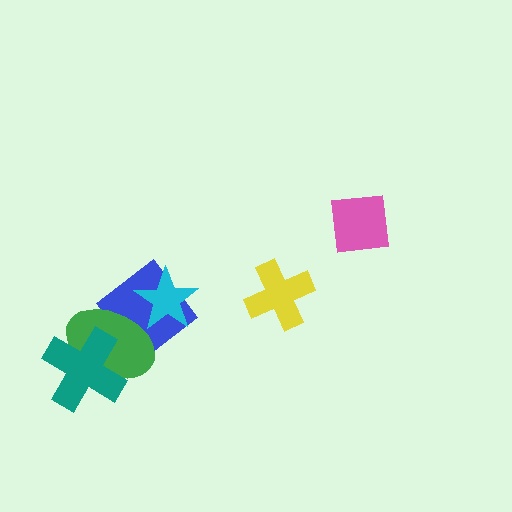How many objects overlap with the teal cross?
1 object overlaps with the teal cross.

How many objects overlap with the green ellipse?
3 objects overlap with the green ellipse.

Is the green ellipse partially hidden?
Yes, it is partially covered by another shape.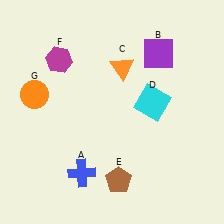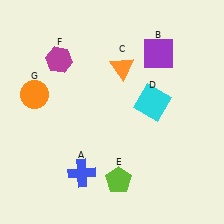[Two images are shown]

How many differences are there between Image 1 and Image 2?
There is 1 difference between the two images.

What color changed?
The pentagon (E) changed from brown in Image 1 to lime in Image 2.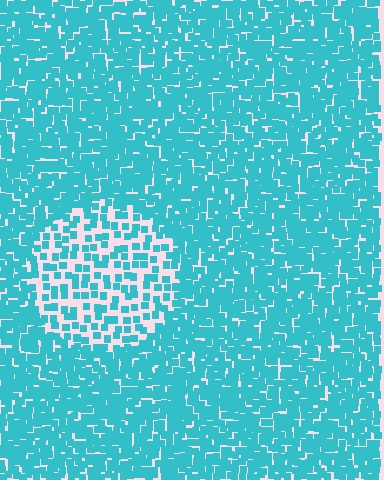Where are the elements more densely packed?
The elements are more densely packed outside the circle boundary.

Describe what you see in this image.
The image contains small cyan elements arranged at two different densities. A circle-shaped region is visible where the elements are less densely packed than the surrounding area.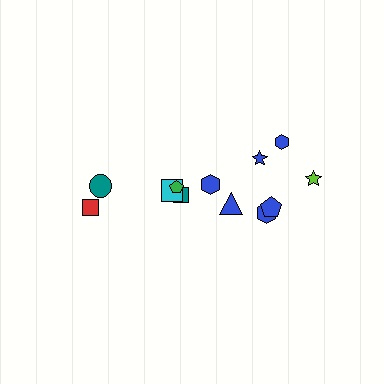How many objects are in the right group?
There are 8 objects.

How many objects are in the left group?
There are 4 objects.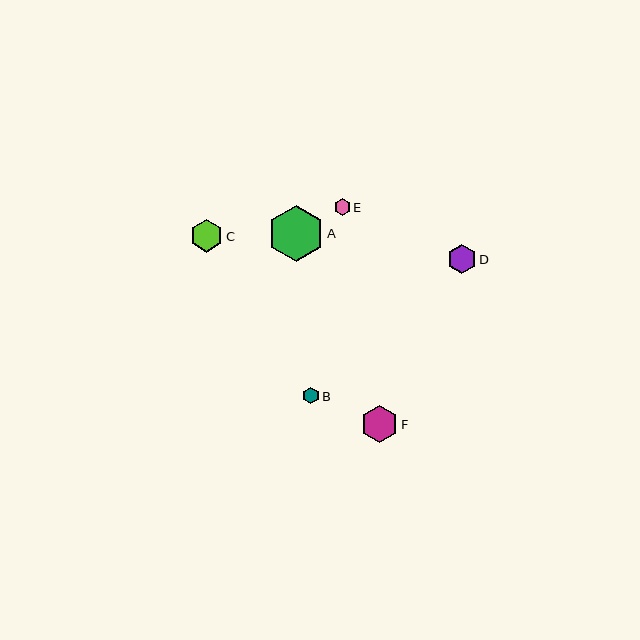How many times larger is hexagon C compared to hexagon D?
Hexagon C is approximately 1.1 times the size of hexagon D.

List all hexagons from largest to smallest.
From largest to smallest: A, F, C, D, B, E.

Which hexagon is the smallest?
Hexagon E is the smallest with a size of approximately 16 pixels.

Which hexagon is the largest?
Hexagon A is the largest with a size of approximately 56 pixels.